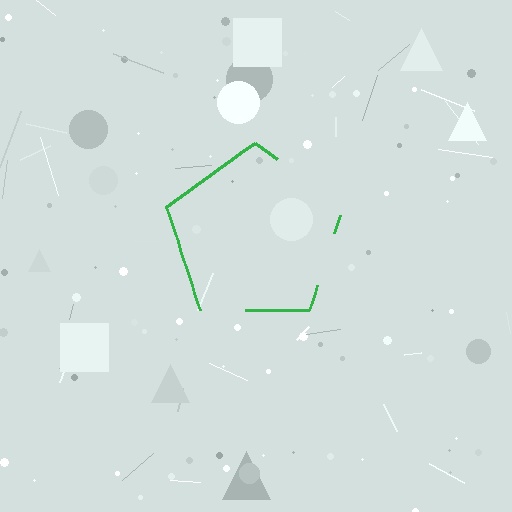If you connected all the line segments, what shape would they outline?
They would outline a pentagon.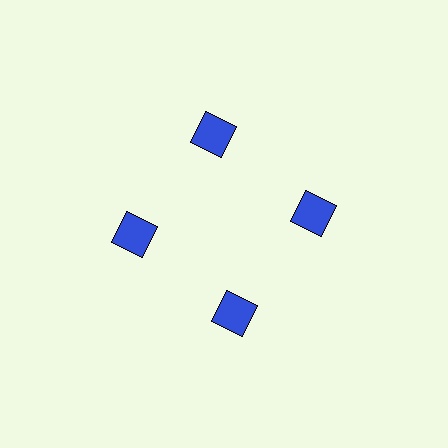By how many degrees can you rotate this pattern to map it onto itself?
The pattern maps onto itself every 90 degrees of rotation.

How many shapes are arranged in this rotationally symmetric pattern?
There are 4 shapes, arranged in 4 groups of 1.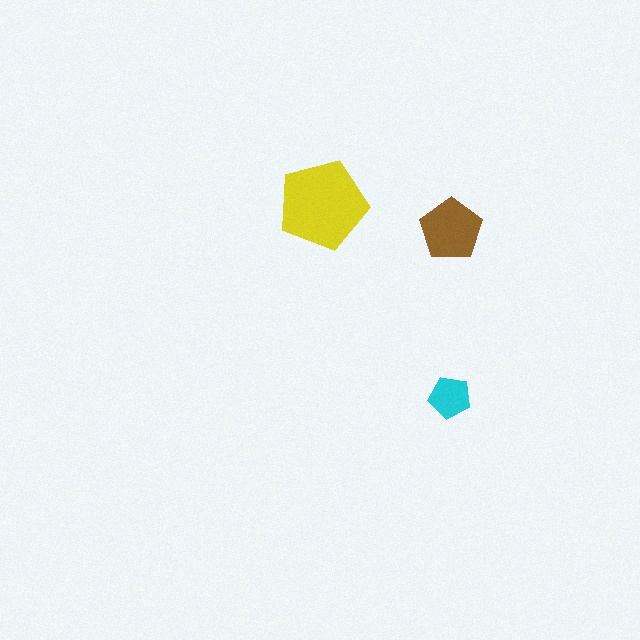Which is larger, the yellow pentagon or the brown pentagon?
The yellow one.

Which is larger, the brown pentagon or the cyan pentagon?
The brown one.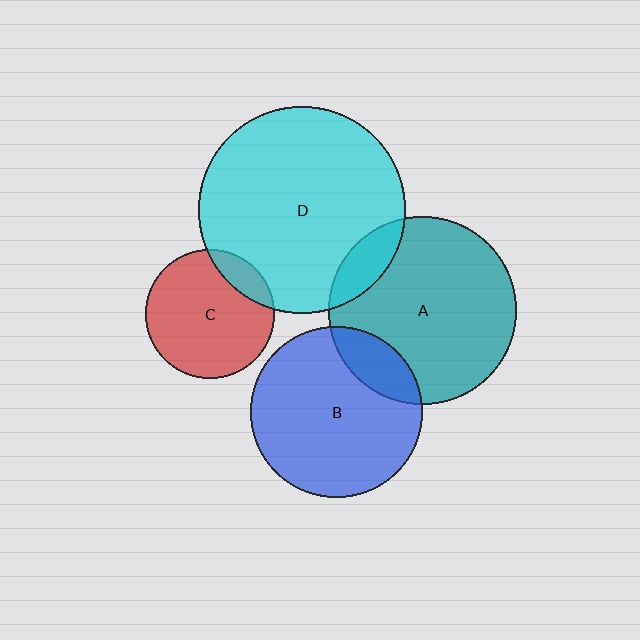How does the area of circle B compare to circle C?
Approximately 1.8 times.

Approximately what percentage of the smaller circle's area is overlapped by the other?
Approximately 10%.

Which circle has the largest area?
Circle D (cyan).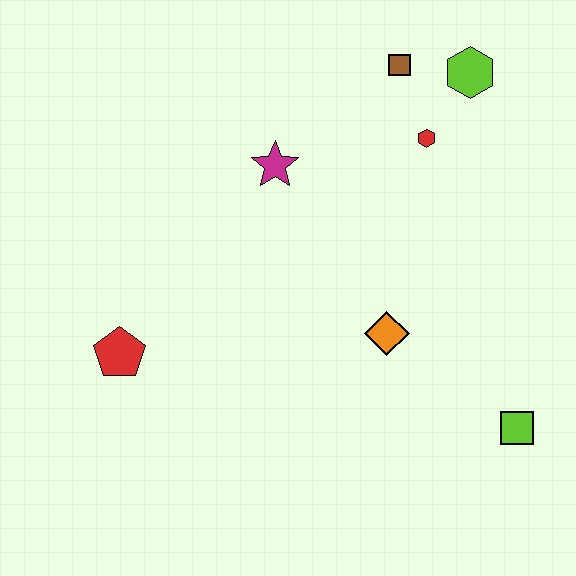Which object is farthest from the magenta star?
The lime square is farthest from the magenta star.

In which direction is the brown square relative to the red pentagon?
The brown square is above the red pentagon.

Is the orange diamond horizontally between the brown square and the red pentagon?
Yes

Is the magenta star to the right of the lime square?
No